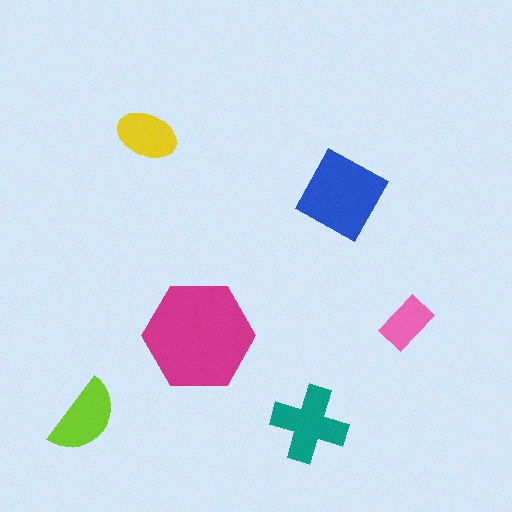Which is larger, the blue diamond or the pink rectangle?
The blue diamond.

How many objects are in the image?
There are 6 objects in the image.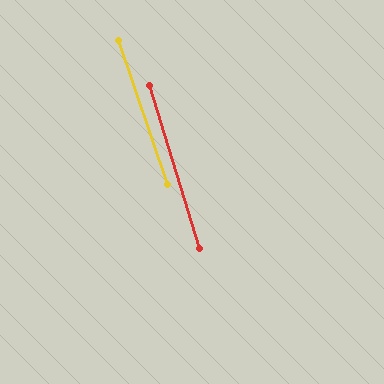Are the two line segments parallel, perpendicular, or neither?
Parallel — their directions differ by only 1.3°.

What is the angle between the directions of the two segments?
Approximately 1 degree.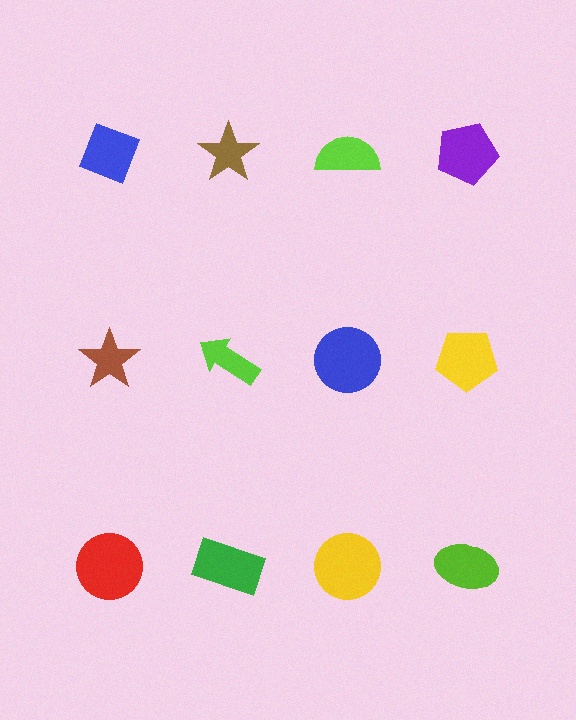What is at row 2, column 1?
A brown star.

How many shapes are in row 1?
4 shapes.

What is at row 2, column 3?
A blue circle.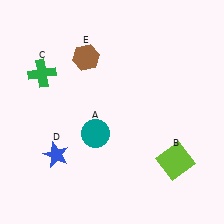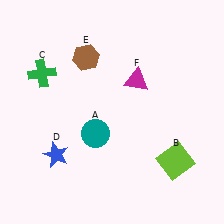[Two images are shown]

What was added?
A magenta triangle (F) was added in Image 2.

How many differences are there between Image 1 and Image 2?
There is 1 difference between the two images.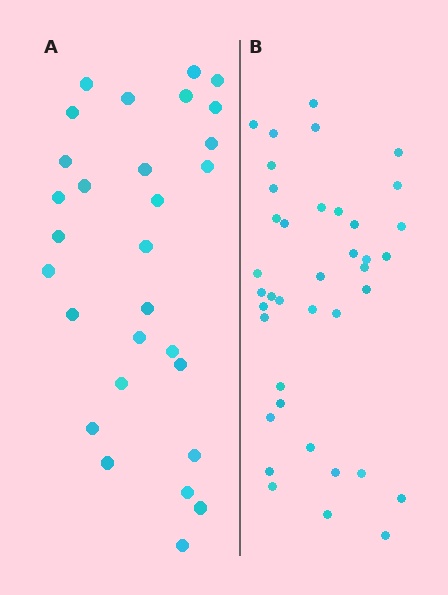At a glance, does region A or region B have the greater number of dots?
Region B (the right region) has more dots.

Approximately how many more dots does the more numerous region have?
Region B has roughly 10 or so more dots than region A.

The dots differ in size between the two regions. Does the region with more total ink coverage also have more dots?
No. Region A has more total ink coverage because its dots are larger, but region B actually contains more individual dots. Total area can be misleading — the number of items is what matters here.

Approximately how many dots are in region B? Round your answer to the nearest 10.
About 40 dots. (The exact count is 39, which rounds to 40.)